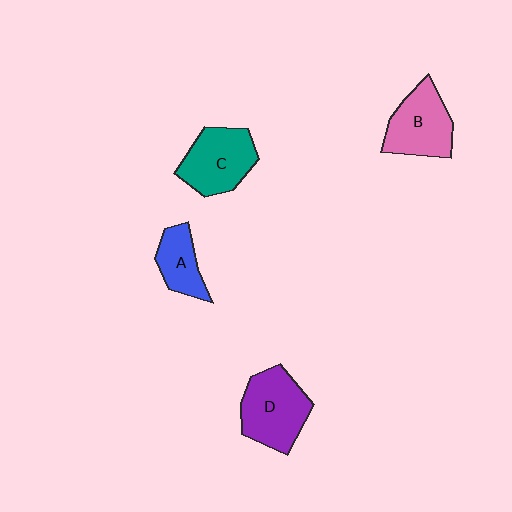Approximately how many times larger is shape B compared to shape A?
Approximately 1.5 times.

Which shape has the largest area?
Shape D (purple).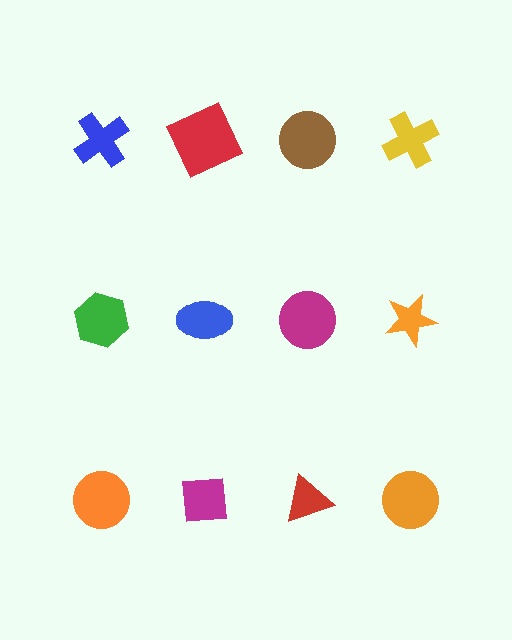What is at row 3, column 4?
An orange circle.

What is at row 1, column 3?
A brown circle.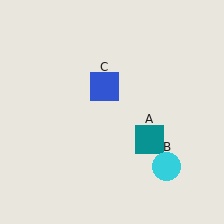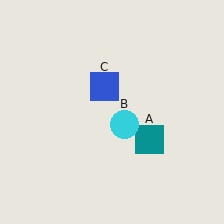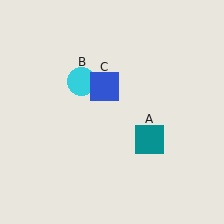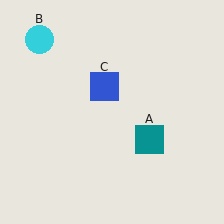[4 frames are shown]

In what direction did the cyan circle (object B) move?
The cyan circle (object B) moved up and to the left.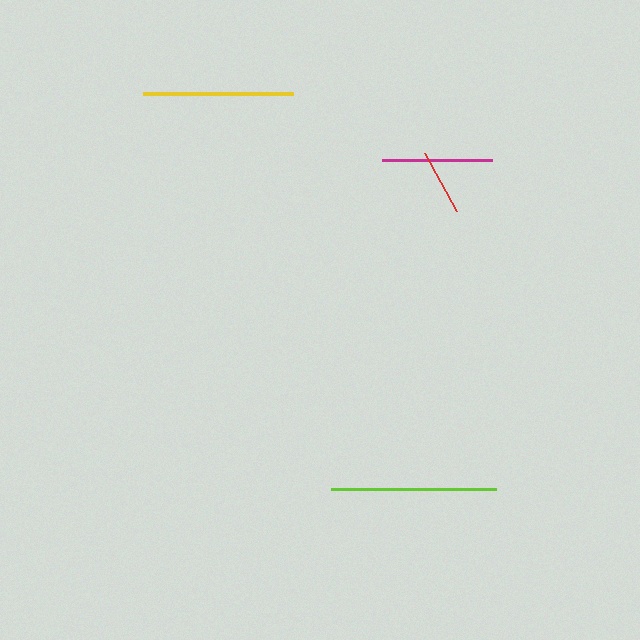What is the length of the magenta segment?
The magenta segment is approximately 110 pixels long.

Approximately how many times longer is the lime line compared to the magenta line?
The lime line is approximately 1.5 times the length of the magenta line.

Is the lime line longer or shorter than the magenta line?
The lime line is longer than the magenta line.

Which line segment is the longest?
The lime line is the longest at approximately 165 pixels.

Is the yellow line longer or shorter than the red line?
The yellow line is longer than the red line.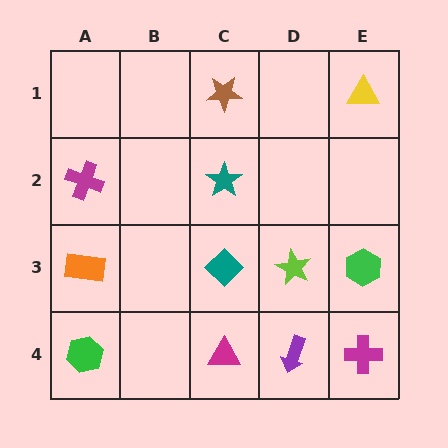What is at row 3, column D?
A lime star.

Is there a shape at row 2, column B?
No, that cell is empty.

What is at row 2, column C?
A teal star.